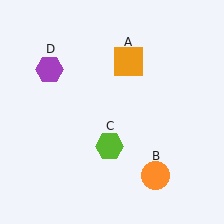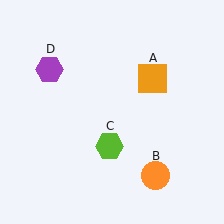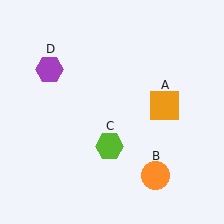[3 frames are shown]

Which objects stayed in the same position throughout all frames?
Orange circle (object B) and lime hexagon (object C) and purple hexagon (object D) remained stationary.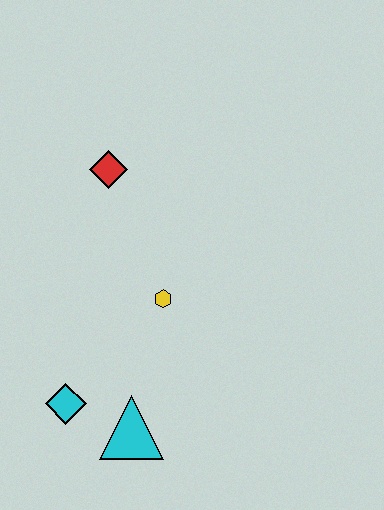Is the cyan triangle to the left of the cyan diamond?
No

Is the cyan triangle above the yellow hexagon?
No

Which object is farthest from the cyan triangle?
The red diamond is farthest from the cyan triangle.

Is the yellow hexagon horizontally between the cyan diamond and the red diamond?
No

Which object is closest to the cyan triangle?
The cyan diamond is closest to the cyan triangle.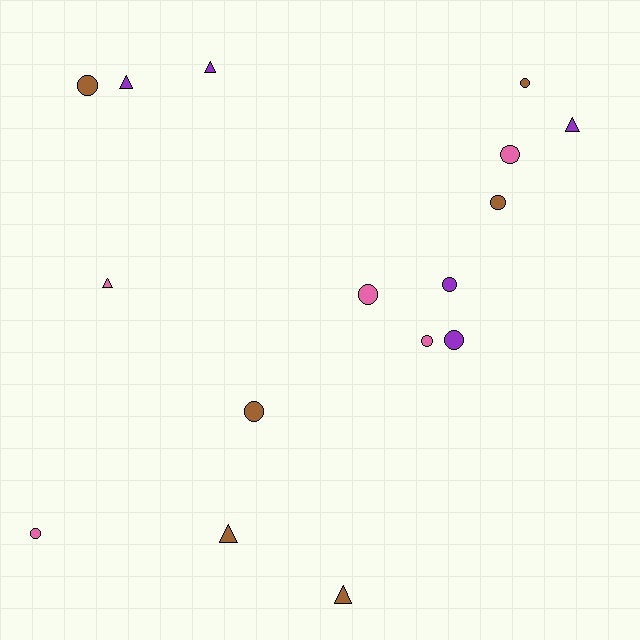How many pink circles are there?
There are 4 pink circles.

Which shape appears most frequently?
Circle, with 10 objects.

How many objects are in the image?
There are 16 objects.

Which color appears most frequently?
Brown, with 6 objects.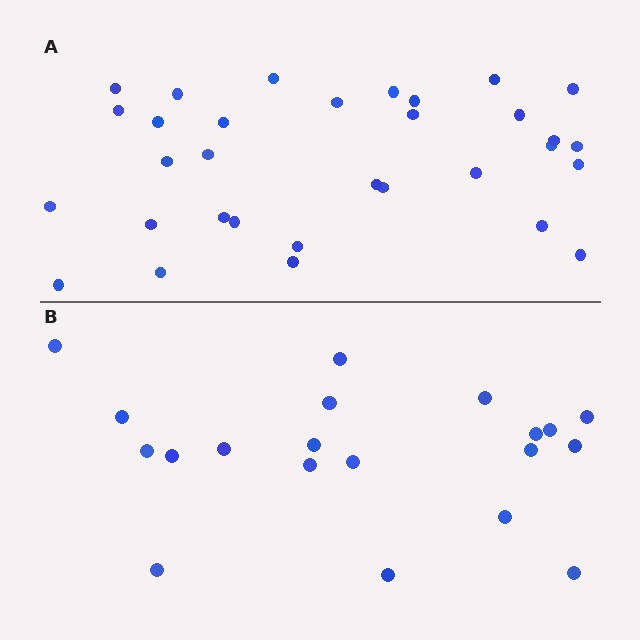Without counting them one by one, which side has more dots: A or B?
Region A (the top region) has more dots.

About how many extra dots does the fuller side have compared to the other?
Region A has roughly 12 or so more dots than region B.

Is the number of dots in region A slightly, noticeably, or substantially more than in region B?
Region A has substantially more. The ratio is roughly 1.6 to 1.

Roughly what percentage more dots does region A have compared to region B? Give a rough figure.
About 60% more.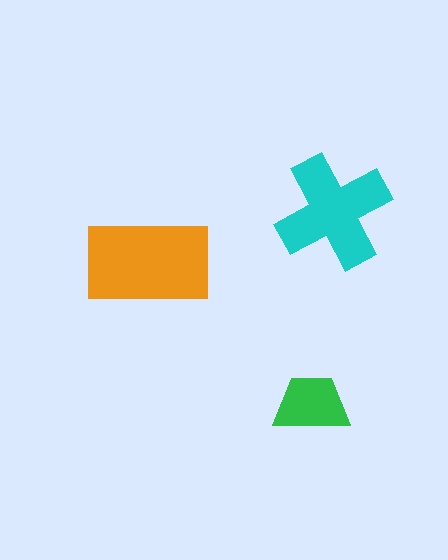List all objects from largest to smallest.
The orange rectangle, the cyan cross, the green trapezoid.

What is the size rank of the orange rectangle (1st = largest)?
1st.